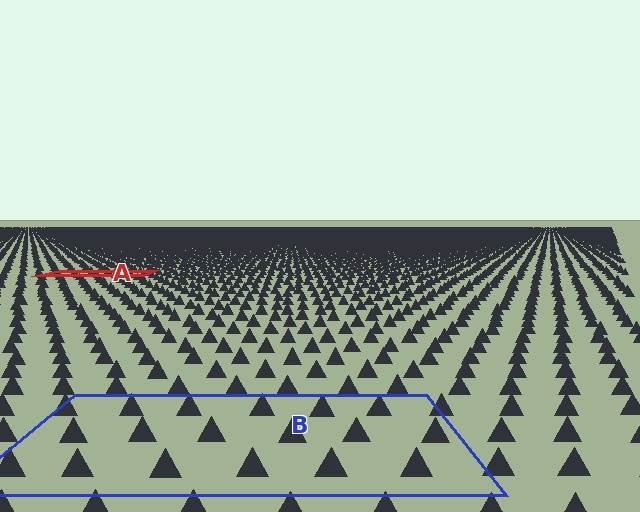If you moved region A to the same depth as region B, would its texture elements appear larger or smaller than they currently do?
They would appear larger. At a closer depth, the same texture elements are projected at a bigger on-screen size.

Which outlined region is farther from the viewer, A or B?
Region A is farther from the viewer — the texture elements inside it appear smaller and more densely packed.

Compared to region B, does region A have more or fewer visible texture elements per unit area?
Region A has more texture elements per unit area — they are packed more densely because it is farther away.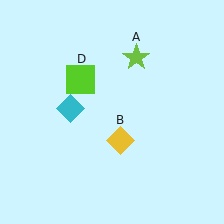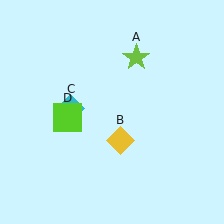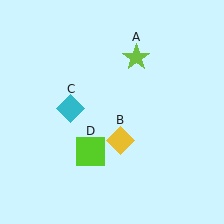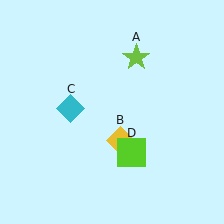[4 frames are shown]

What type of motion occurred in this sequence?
The lime square (object D) rotated counterclockwise around the center of the scene.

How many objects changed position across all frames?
1 object changed position: lime square (object D).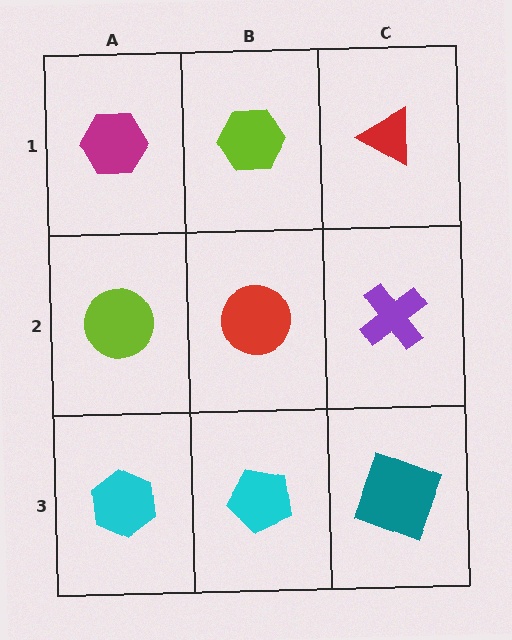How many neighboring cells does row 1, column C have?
2.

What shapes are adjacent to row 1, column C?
A purple cross (row 2, column C), a lime hexagon (row 1, column B).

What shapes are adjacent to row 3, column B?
A red circle (row 2, column B), a cyan hexagon (row 3, column A), a teal square (row 3, column C).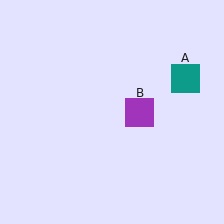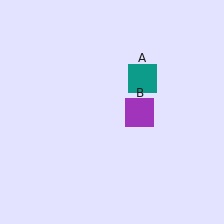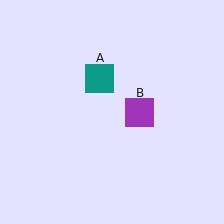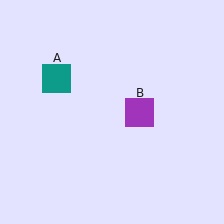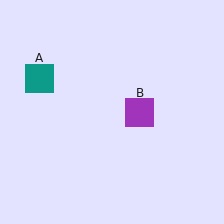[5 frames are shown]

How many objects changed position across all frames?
1 object changed position: teal square (object A).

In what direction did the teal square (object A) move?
The teal square (object A) moved left.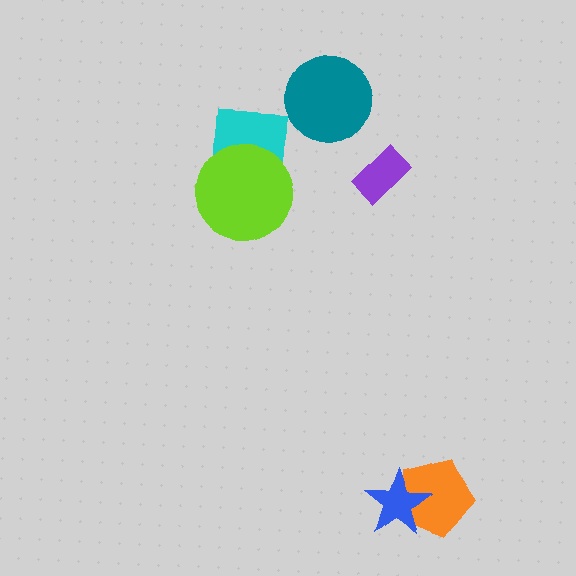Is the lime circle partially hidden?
No, no other shape covers it.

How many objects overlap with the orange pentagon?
1 object overlaps with the orange pentagon.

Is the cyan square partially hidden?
Yes, it is partially covered by another shape.